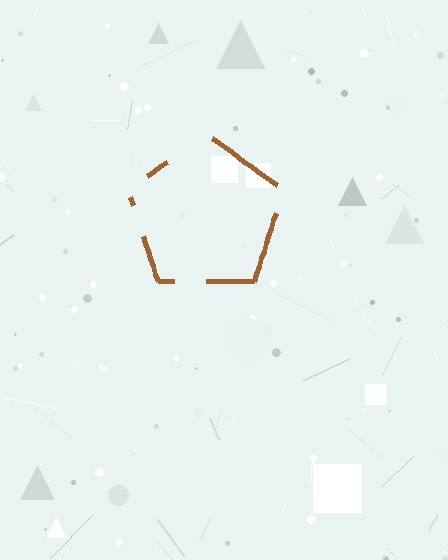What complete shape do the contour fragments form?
The contour fragments form a pentagon.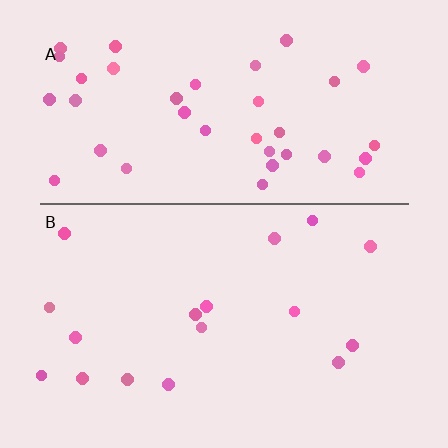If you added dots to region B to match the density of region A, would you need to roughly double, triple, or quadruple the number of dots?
Approximately double.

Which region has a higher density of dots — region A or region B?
A (the top).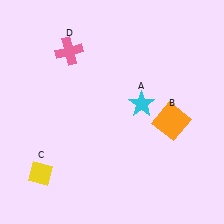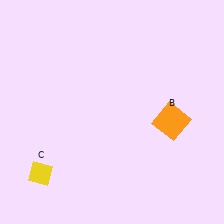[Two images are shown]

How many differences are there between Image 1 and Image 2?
There are 2 differences between the two images.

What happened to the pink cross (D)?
The pink cross (D) was removed in Image 2. It was in the top-left area of Image 1.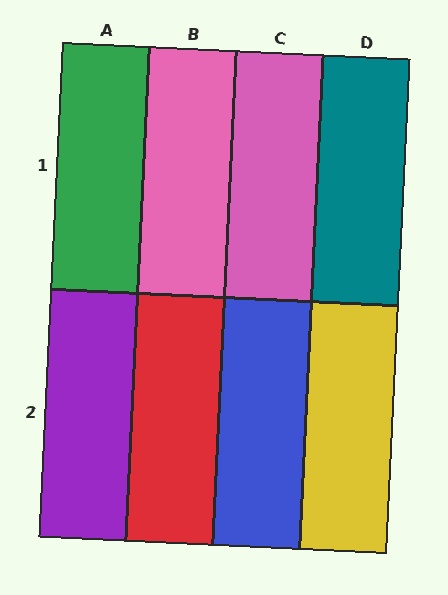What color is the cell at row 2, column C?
Blue.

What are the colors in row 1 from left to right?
Green, pink, pink, teal.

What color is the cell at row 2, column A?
Purple.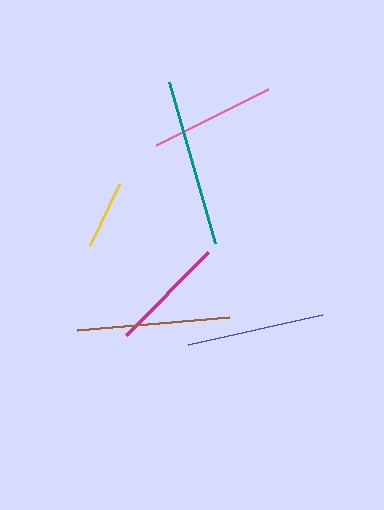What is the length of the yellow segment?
The yellow segment is approximately 68 pixels long.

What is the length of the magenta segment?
The magenta segment is approximately 116 pixels long.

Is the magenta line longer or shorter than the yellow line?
The magenta line is longer than the yellow line.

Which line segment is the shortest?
The yellow line is the shortest at approximately 68 pixels.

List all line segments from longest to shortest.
From longest to shortest: teal, brown, blue, pink, magenta, yellow.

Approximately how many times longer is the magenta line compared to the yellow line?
The magenta line is approximately 1.7 times the length of the yellow line.